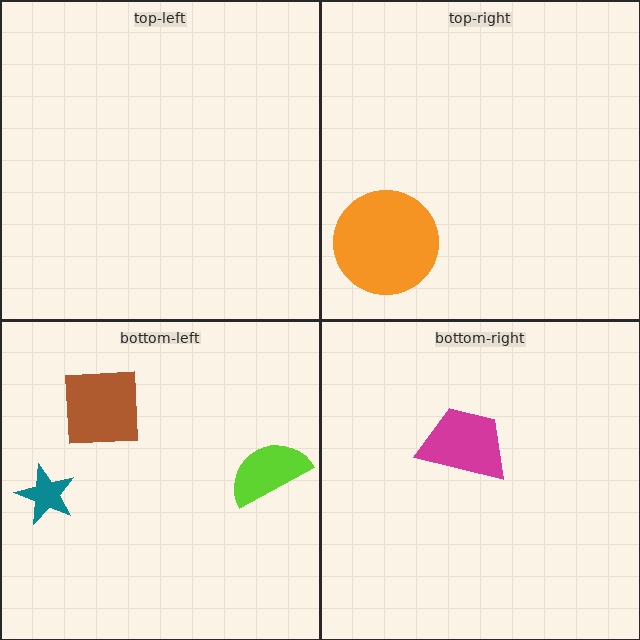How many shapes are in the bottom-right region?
1.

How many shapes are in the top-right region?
1.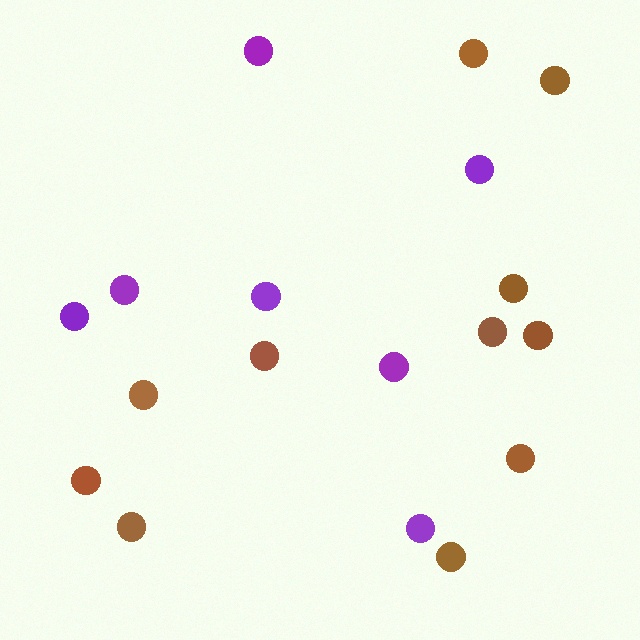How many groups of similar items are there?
There are 2 groups: one group of brown circles (11) and one group of purple circles (7).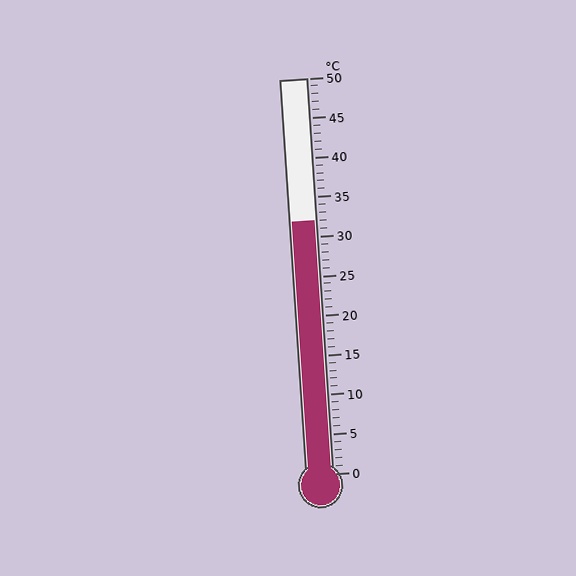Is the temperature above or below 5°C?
The temperature is above 5°C.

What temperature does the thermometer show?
The thermometer shows approximately 32°C.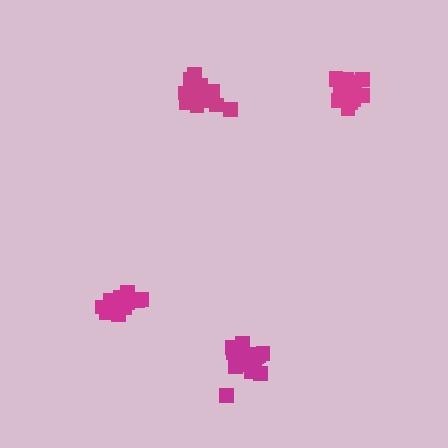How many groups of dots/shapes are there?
There are 4 groups.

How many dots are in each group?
Group 1: 19 dots, Group 2: 17 dots, Group 3: 15 dots, Group 4: 15 dots (66 total).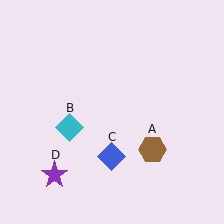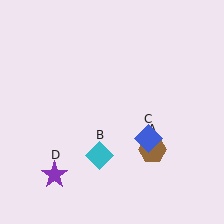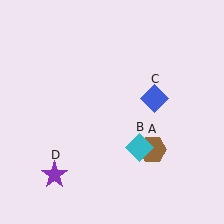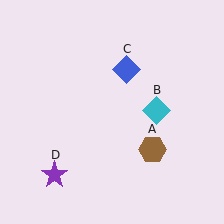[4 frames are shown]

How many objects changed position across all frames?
2 objects changed position: cyan diamond (object B), blue diamond (object C).